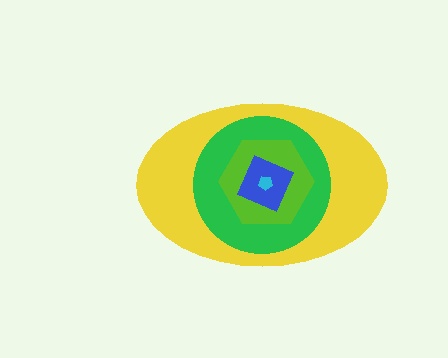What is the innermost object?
The cyan pentagon.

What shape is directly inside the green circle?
The lime hexagon.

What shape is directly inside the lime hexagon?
The blue diamond.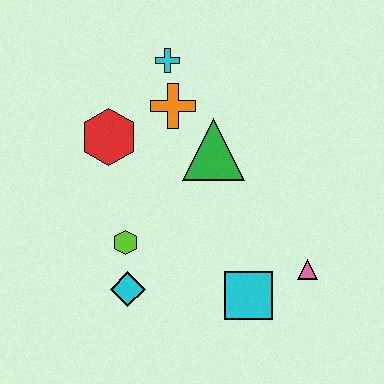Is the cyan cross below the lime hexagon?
No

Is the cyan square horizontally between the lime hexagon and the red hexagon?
No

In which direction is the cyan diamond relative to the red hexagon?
The cyan diamond is below the red hexagon.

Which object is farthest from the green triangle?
The cyan diamond is farthest from the green triangle.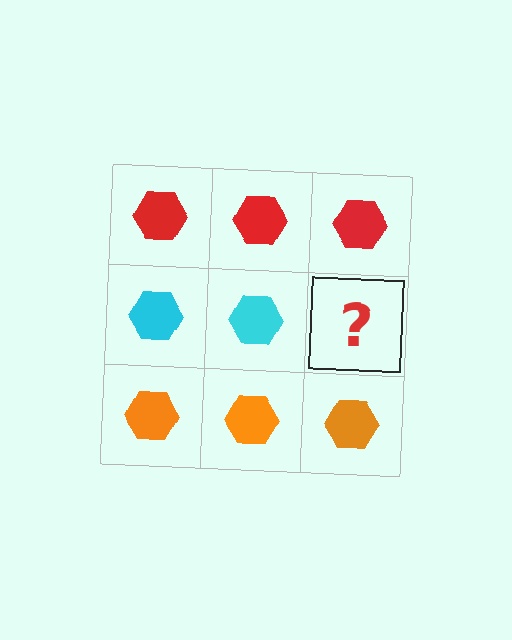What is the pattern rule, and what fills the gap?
The rule is that each row has a consistent color. The gap should be filled with a cyan hexagon.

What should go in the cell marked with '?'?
The missing cell should contain a cyan hexagon.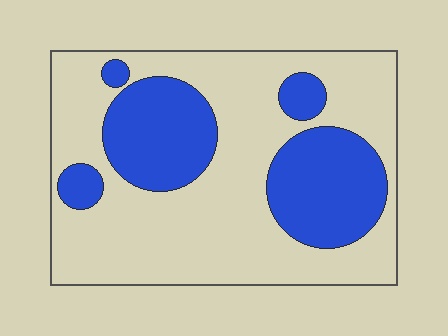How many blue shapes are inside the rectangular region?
5.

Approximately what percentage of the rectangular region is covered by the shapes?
Approximately 30%.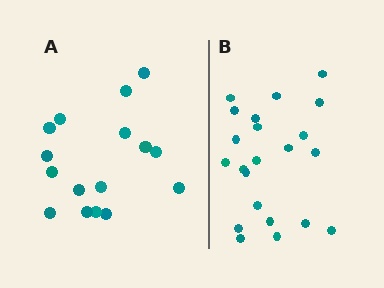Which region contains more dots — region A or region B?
Region B (the right region) has more dots.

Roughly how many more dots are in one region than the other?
Region B has about 6 more dots than region A.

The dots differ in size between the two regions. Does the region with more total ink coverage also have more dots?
No. Region A has more total ink coverage because its dots are larger, but region B actually contains more individual dots. Total area can be misleading — the number of items is what matters here.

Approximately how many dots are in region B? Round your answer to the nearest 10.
About 20 dots. (The exact count is 22, which rounds to 20.)